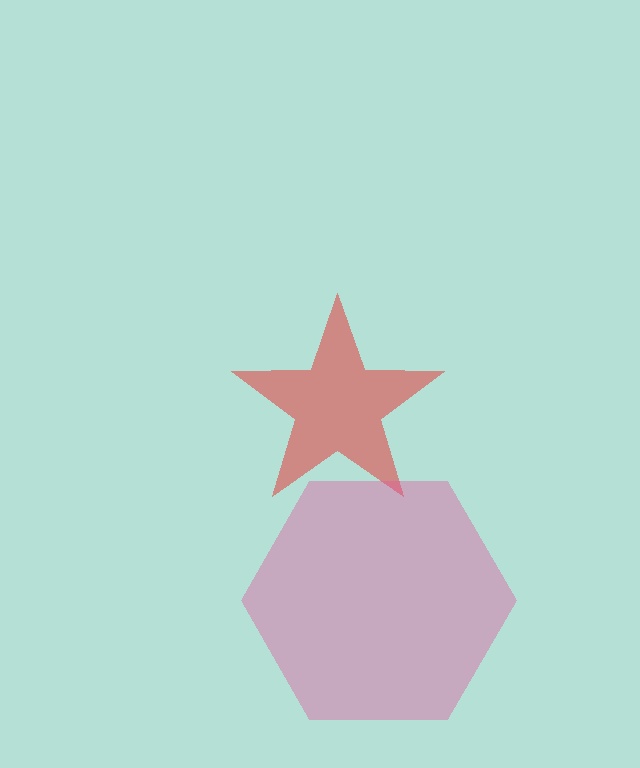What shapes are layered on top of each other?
The layered shapes are: a red star, a pink hexagon.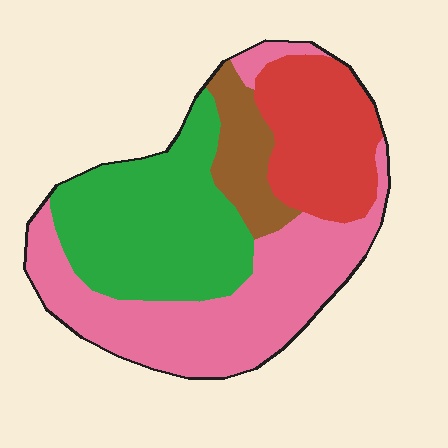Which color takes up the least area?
Brown, at roughly 10%.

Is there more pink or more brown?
Pink.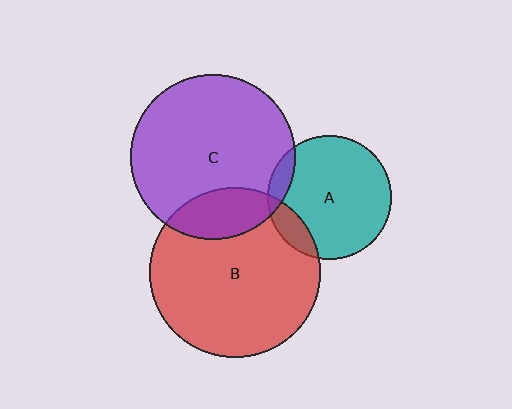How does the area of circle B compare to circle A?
Approximately 1.9 times.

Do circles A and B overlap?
Yes.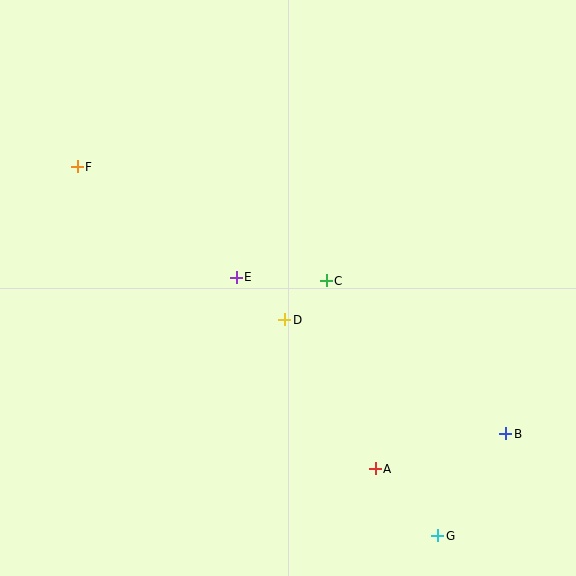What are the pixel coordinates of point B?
Point B is at (506, 434).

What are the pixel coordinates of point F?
Point F is at (77, 167).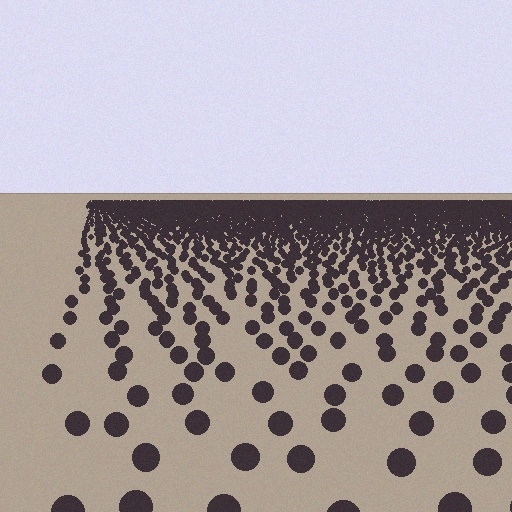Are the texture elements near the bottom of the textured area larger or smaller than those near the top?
Larger. Near the bottom, elements are closer to the viewer and appear at a bigger on-screen size.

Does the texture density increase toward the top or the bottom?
Density increases toward the top.